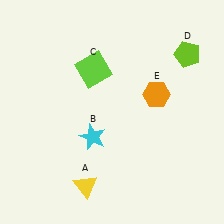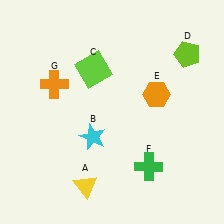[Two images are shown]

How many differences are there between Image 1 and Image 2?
There are 2 differences between the two images.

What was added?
A green cross (F), an orange cross (G) were added in Image 2.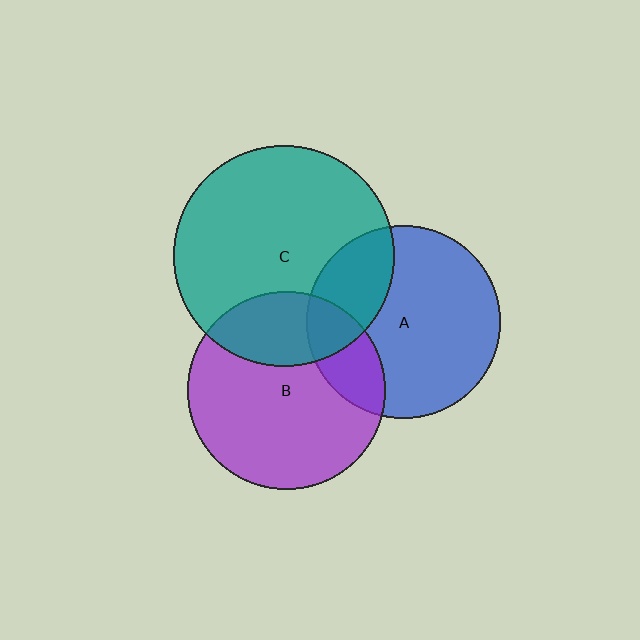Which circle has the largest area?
Circle C (teal).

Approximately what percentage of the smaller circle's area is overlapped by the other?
Approximately 25%.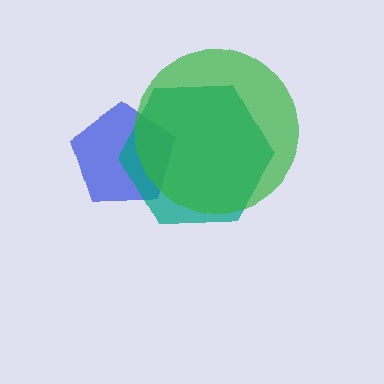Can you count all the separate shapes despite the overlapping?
Yes, there are 3 separate shapes.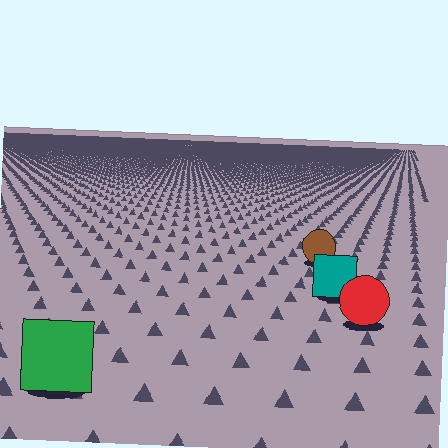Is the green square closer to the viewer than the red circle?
Yes. The green square is closer — you can tell from the texture gradient: the ground texture is coarser near it.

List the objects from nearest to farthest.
From nearest to farthest: the green square, the red circle, the teal square, the brown circle.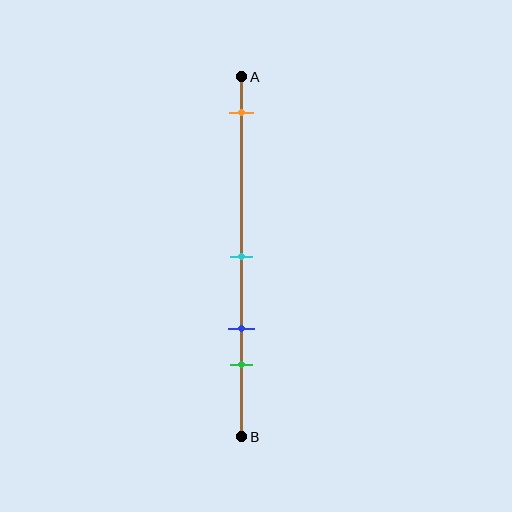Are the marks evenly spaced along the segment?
No, the marks are not evenly spaced.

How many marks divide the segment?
There are 4 marks dividing the segment.